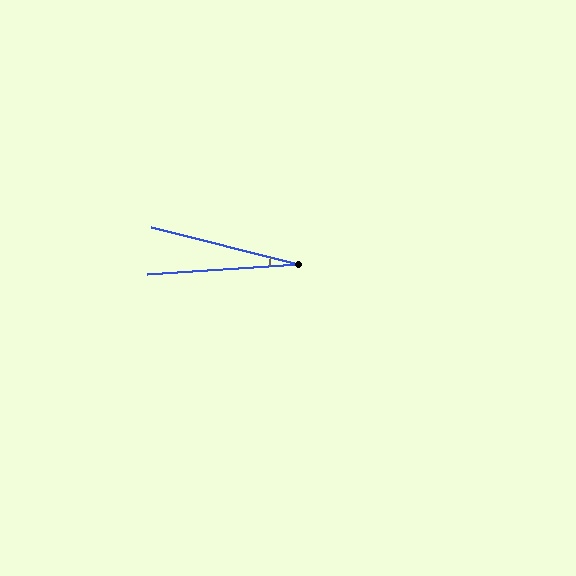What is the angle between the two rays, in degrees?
Approximately 18 degrees.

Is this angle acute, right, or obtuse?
It is acute.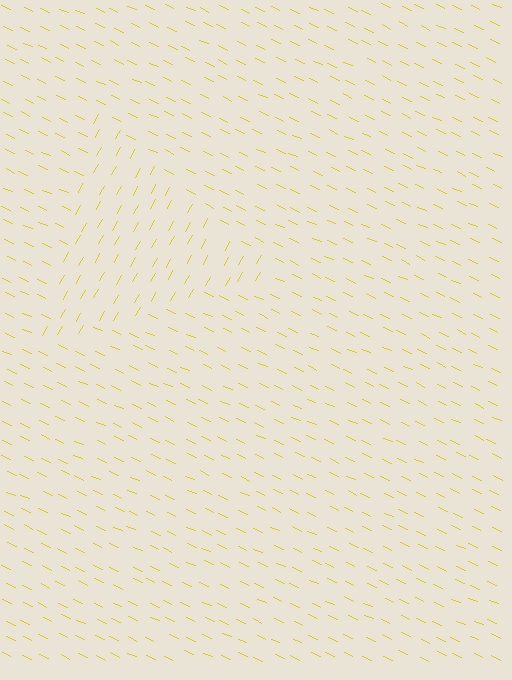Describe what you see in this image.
The image is filled with small yellow line segments. A triangle region in the image has lines oriented differently from the surrounding lines, creating a visible texture boundary.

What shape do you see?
I see a triangle.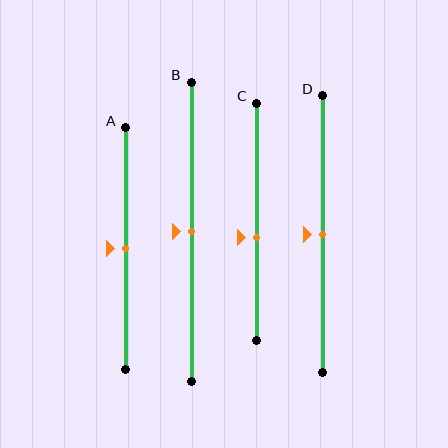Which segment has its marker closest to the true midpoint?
Segment A has its marker closest to the true midpoint.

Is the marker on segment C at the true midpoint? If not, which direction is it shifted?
No, the marker on segment C is shifted downward by about 6% of the segment length.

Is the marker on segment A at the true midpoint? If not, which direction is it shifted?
Yes, the marker on segment A is at the true midpoint.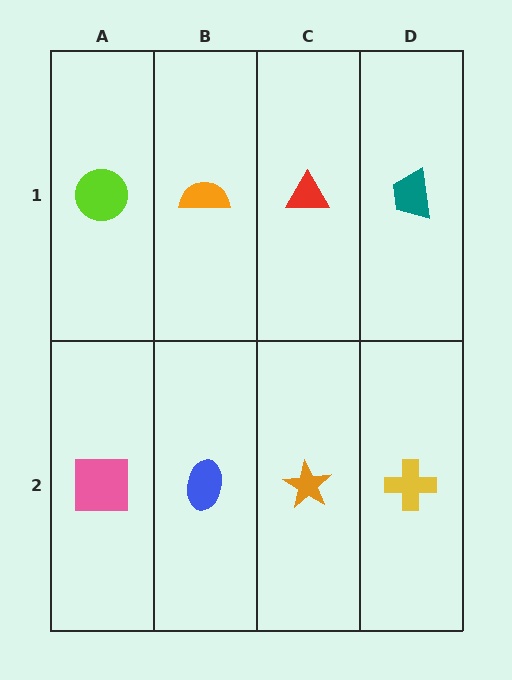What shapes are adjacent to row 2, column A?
A lime circle (row 1, column A), a blue ellipse (row 2, column B).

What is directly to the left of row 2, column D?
An orange star.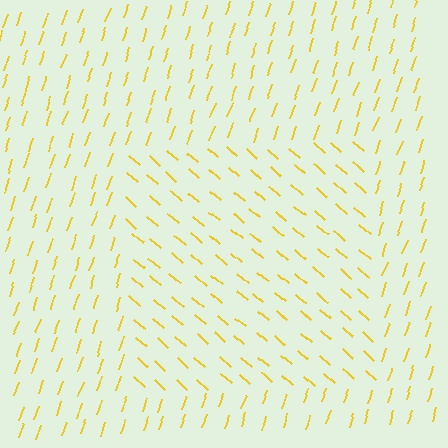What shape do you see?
I see a rectangle.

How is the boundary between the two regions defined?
The boundary is defined purely by a change in line orientation (approximately 68 degrees difference). All lines are the same color and thickness.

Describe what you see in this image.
The image is filled with small yellow line segments. A rectangle region in the image has lines oriented differently from the surrounding lines, creating a visible texture boundary.